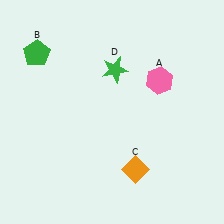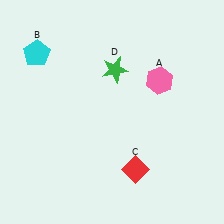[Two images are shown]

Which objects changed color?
B changed from green to cyan. C changed from orange to red.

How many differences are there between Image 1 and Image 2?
There are 2 differences between the two images.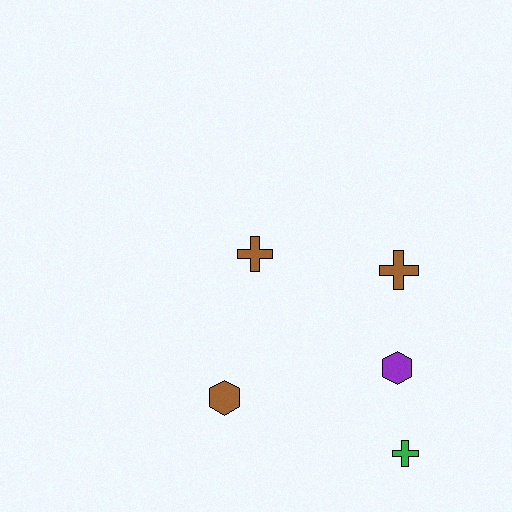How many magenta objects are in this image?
There are no magenta objects.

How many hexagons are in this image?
There are 2 hexagons.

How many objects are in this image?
There are 5 objects.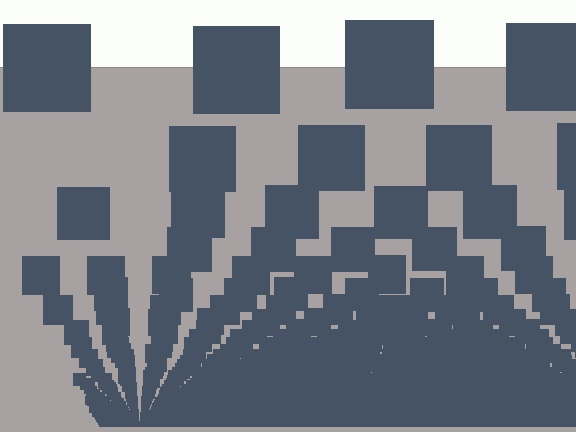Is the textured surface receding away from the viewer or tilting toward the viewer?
The surface appears to tilt toward the viewer. Texture elements get larger and sparser toward the top.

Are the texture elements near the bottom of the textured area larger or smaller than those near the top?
Smaller. The gradient is inverted — elements near the bottom are smaller and denser.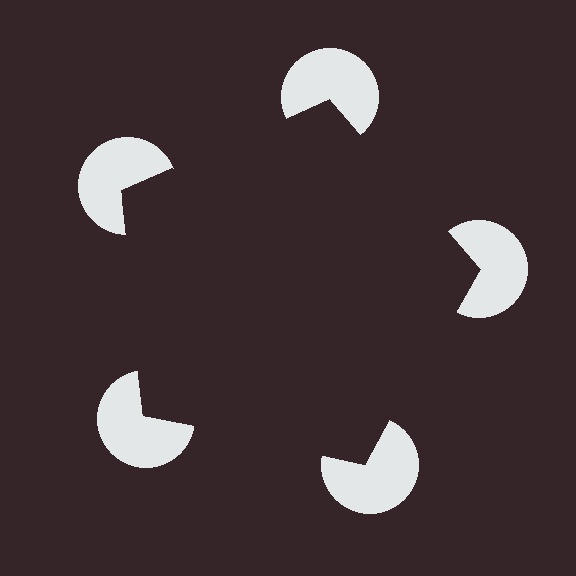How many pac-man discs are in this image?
There are 5 — one at each vertex of the illusory pentagon.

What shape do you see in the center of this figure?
An illusory pentagon — its edges are inferred from the aligned wedge cuts in the pac-man discs, not physically drawn.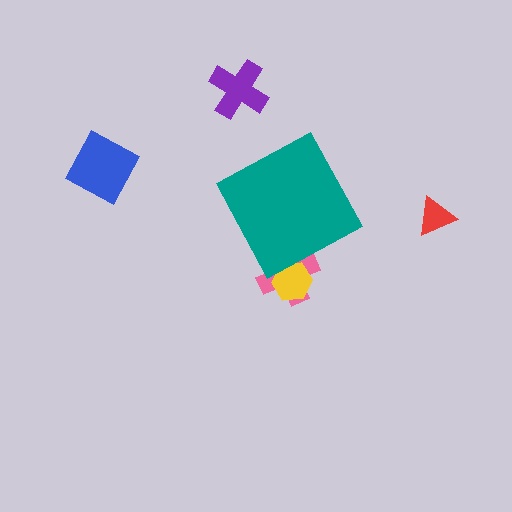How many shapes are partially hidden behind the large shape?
2 shapes are partially hidden.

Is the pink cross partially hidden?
Yes, the pink cross is partially hidden behind the teal diamond.